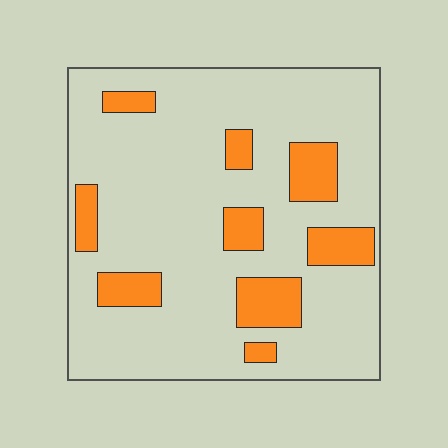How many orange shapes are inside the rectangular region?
9.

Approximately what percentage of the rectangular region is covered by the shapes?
Approximately 20%.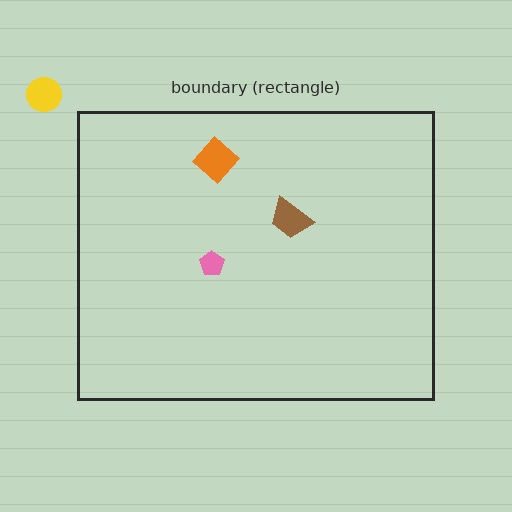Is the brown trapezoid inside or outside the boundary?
Inside.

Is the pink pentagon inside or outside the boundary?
Inside.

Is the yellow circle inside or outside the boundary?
Outside.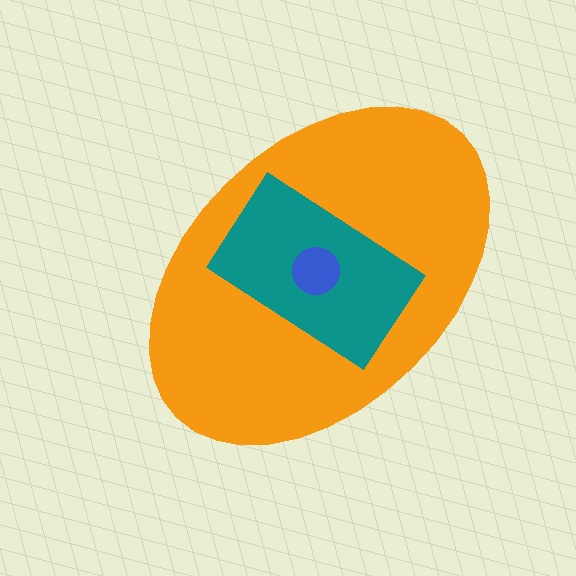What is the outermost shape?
The orange ellipse.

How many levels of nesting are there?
3.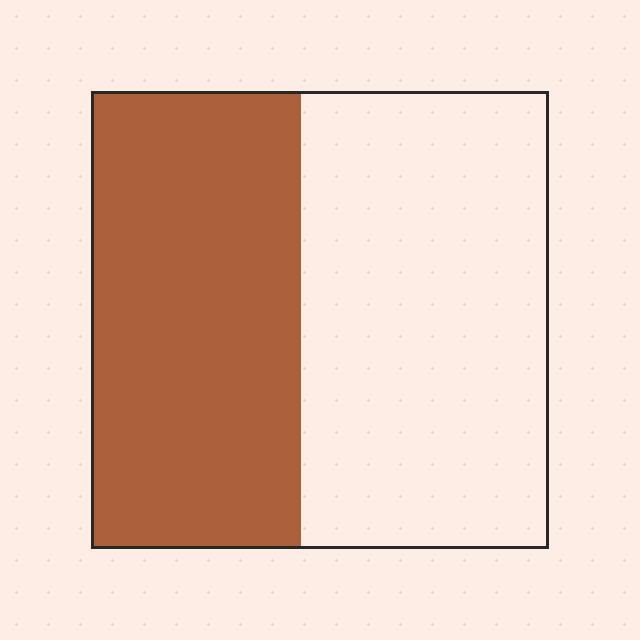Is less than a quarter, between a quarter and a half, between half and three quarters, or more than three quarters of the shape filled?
Between a quarter and a half.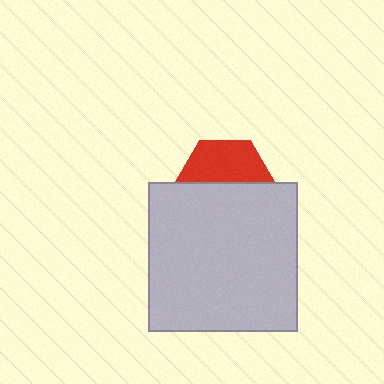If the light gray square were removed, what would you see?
You would see the complete red hexagon.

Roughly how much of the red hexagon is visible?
About half of it is visible (roughly 47%).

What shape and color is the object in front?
The object in front is a light gray square.